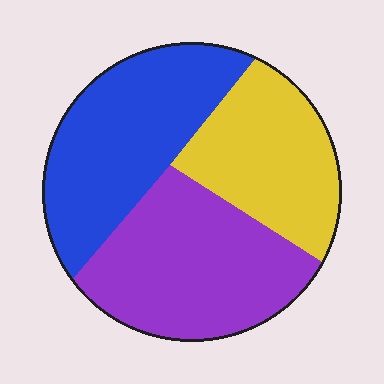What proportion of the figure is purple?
Purple covers roughly 35% of the figure.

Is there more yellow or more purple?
Purple.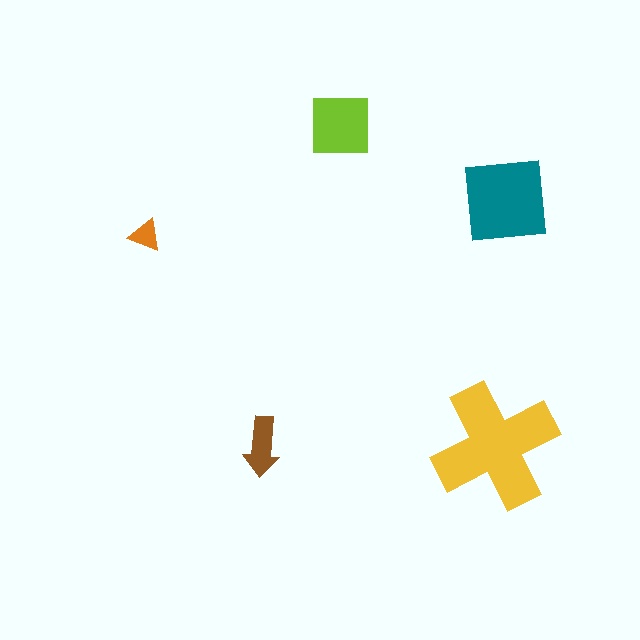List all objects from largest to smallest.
The yellow cross, the teal square, the lime square, the brown arrow, the orange triangle.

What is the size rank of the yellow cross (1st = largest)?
1st.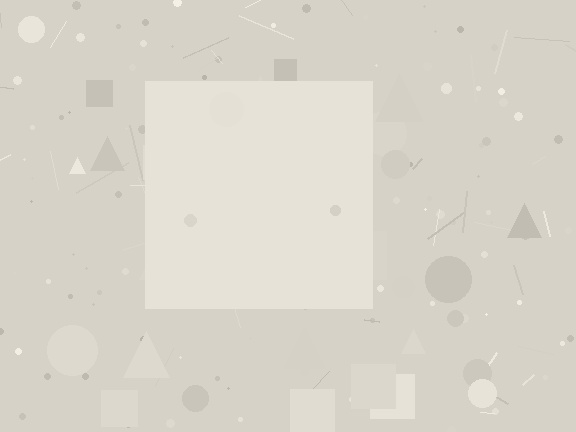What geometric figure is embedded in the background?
A square is embedded in the background.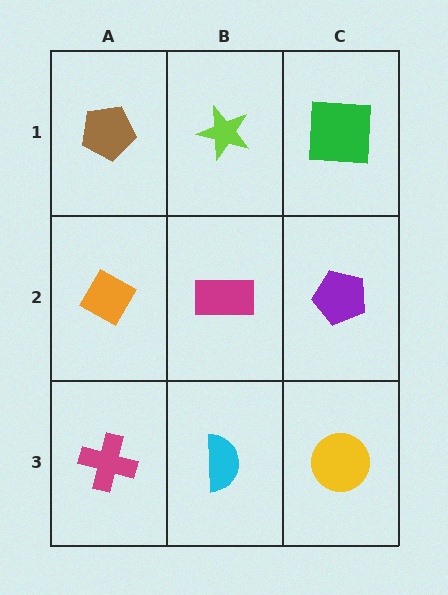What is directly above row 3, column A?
An orange diamond.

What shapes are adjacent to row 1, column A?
An orange diamond (row 2, column A), a lime star (row 1, column B).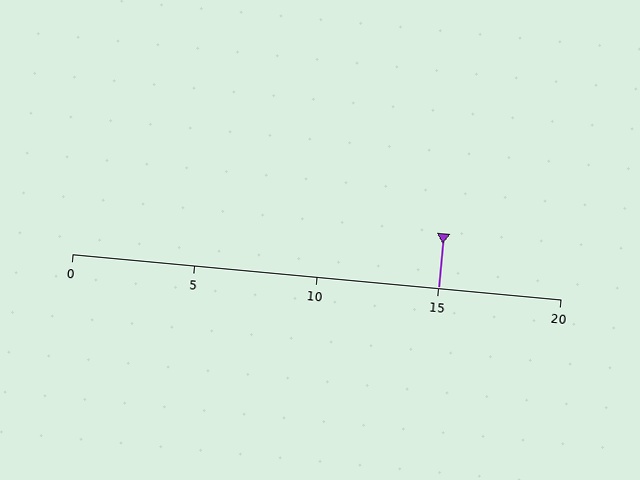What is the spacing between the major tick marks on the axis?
The major ticks are spaced 5 apart.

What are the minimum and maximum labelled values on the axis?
The axis runs from 0 to 20.